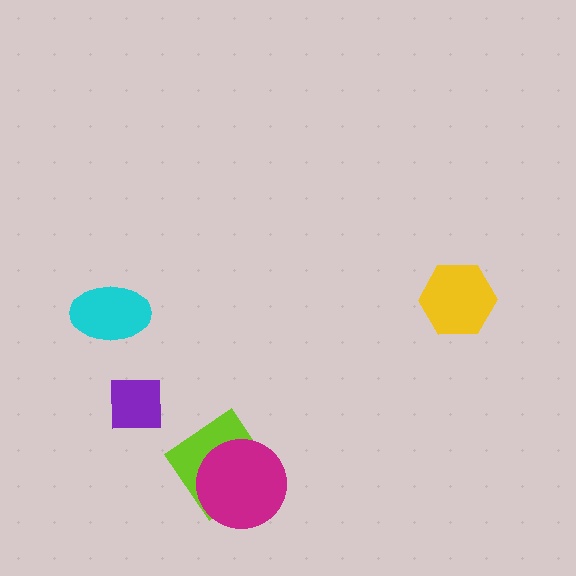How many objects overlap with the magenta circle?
1 object overlaps with the magenta circle.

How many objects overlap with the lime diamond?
1 object overlaps with the lime diamond.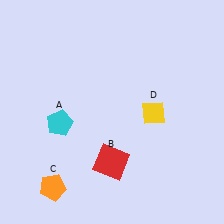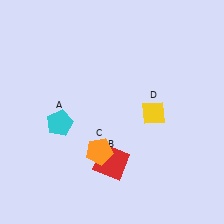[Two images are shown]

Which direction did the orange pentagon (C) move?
The orange pentagon (C) moved right.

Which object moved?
The orange pentagon (C) moved right.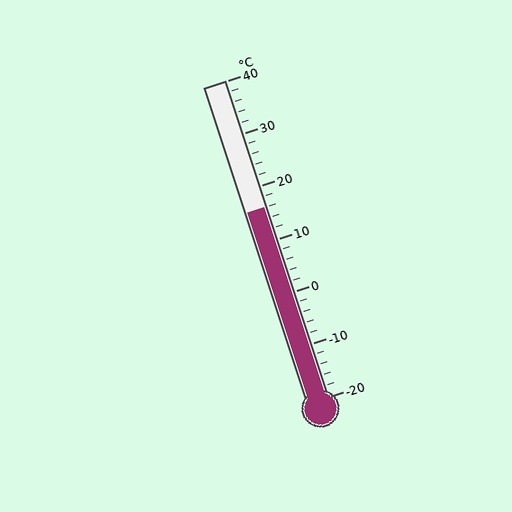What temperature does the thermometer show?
The thermometer shows approximately 16°C.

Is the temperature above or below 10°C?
The temperature is above 10°C.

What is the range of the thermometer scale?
The thermometer scale ranges from -20°C to 40°C.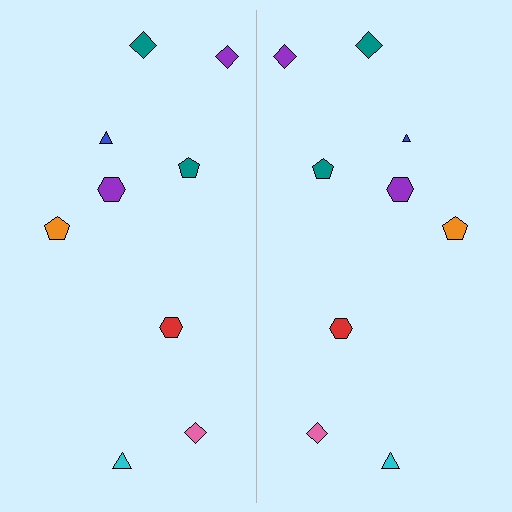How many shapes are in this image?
There are 18 shapes in this image.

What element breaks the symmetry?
The blue triangle on the right side has a different size than its mirror counterpart.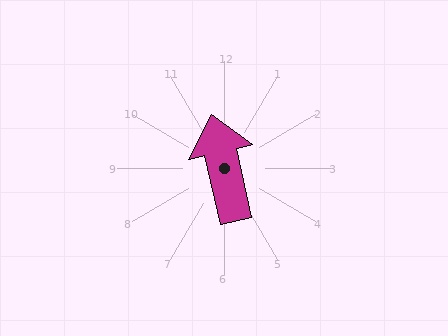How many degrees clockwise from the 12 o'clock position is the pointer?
Approximately 347 degrees.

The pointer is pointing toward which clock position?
Roughly 12 o'clock.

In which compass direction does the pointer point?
North.